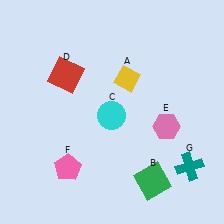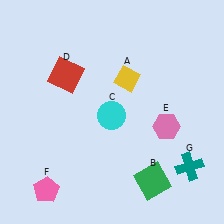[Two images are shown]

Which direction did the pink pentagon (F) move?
The pink pentagon (F) moved down.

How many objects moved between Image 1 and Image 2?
1 object moved between the two images.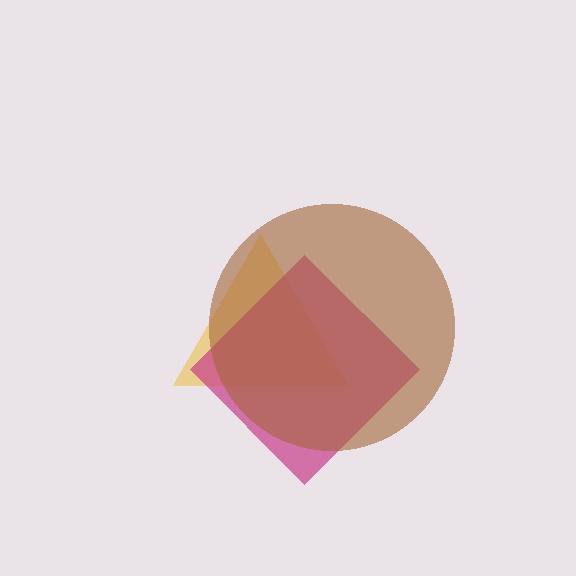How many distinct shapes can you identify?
There are 3 distinct shapes: a yellow triangle, a magenta diamond, a brown circle.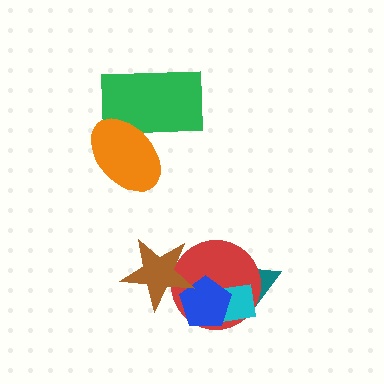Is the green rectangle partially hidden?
Yes, it is partially covered by another shape.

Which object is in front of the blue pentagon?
The brown star is in front of the blue pentagon.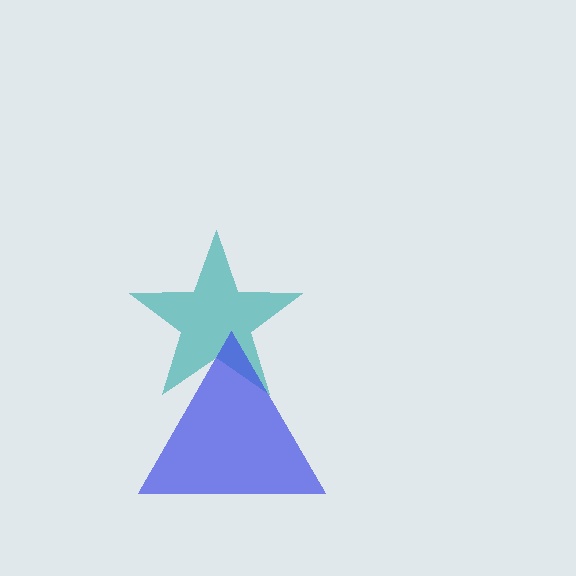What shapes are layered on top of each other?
The layered shapes are: a teal star, a blue triangle.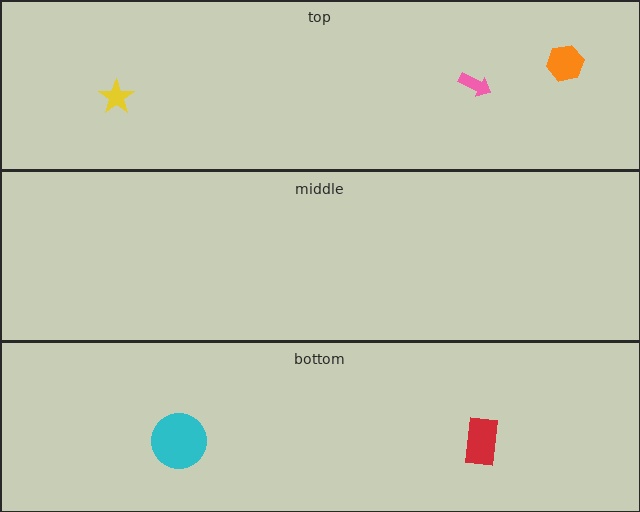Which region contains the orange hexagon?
The top region.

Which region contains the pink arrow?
The top region.